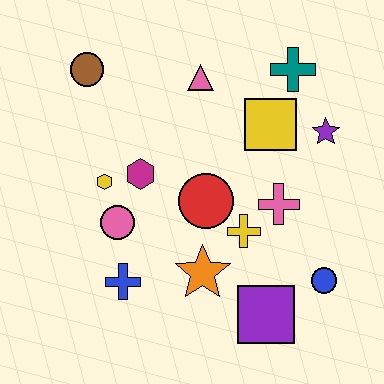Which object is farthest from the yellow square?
The blue cross is farthest from the yellow square.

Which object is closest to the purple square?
The blue circle is closest to the purple square.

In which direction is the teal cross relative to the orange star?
The teal cross is above the orange star.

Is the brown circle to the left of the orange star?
Yes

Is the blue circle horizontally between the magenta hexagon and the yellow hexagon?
No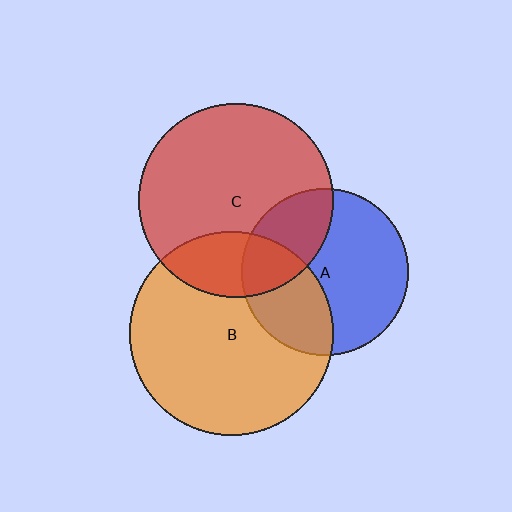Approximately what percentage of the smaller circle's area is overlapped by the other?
Approximately 35%.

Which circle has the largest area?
Circle B (orange).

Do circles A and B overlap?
Yes.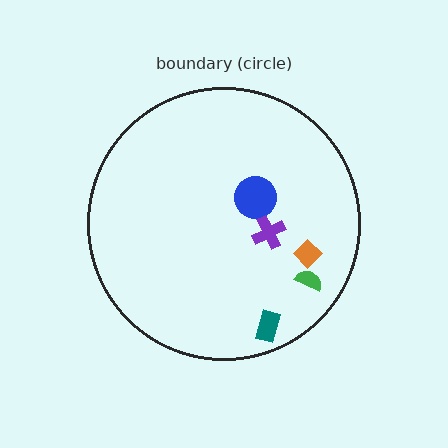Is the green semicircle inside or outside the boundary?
Inside.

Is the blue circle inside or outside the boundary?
Inside.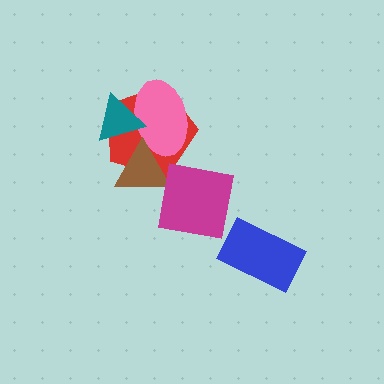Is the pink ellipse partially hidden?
Yes, it is partially covered by another shape.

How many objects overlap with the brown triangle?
2 objects overlap with the brown triangle.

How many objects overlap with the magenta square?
0 objects overlap with the magenta square.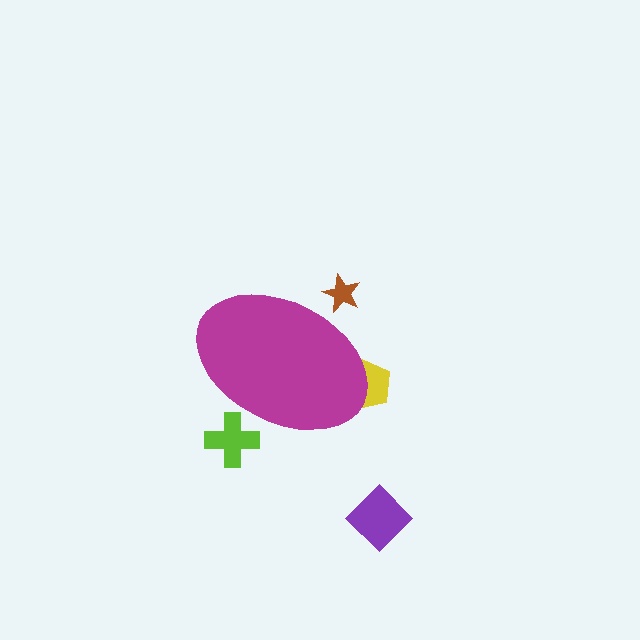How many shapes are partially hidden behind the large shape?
3 shapes are partially hidden.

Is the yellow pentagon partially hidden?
Yes, the yellow pentagon is partially hidden behind the magenta ellipse.